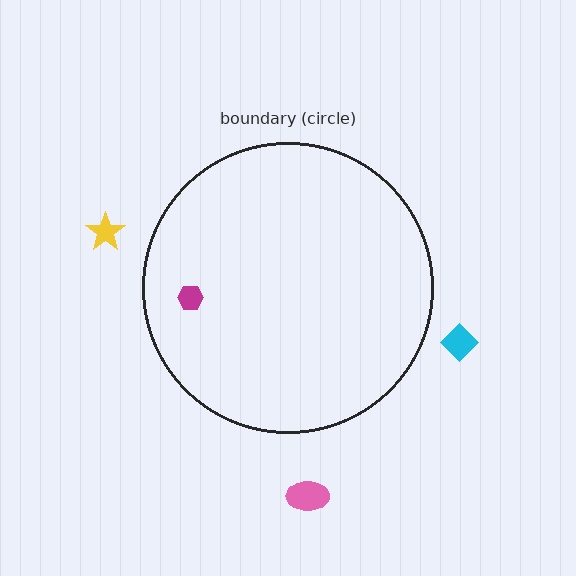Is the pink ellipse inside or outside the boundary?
Outside.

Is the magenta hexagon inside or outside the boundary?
Inside.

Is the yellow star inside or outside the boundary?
Outside.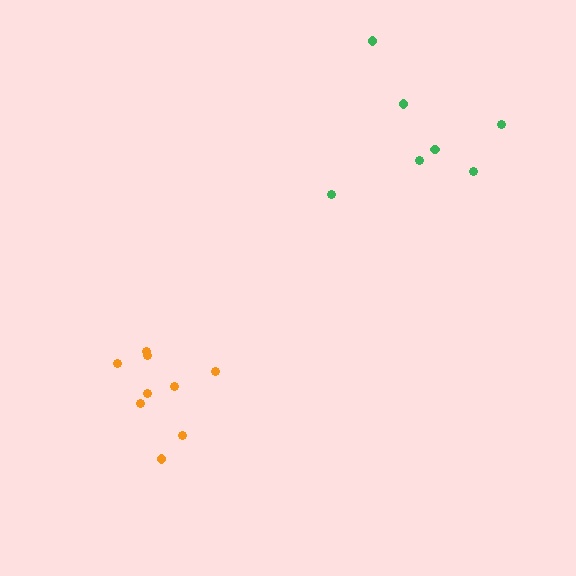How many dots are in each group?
Group 1: 9 dots, Group 2: 7 dots (16 total).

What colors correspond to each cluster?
The clusters are colored: orange, green.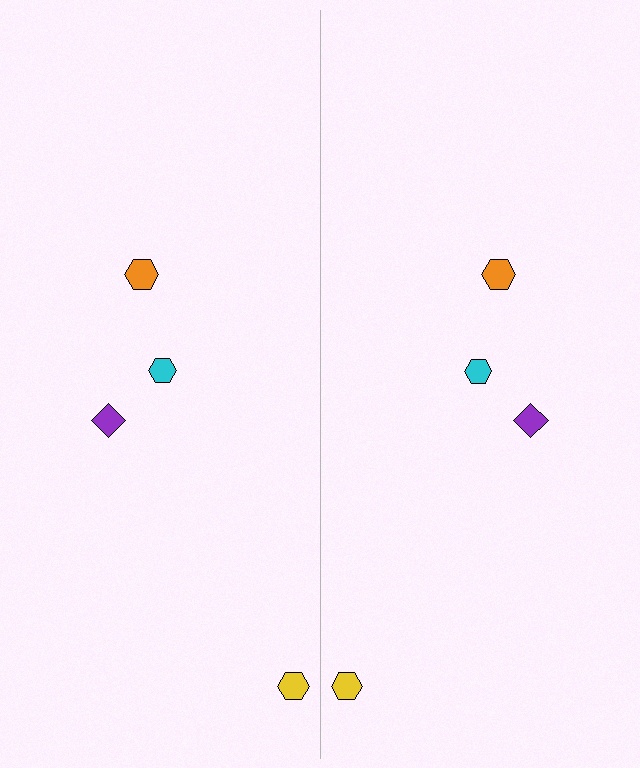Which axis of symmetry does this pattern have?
The pattern has a vertical axis of symmetry running through the center of the image.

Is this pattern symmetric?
Yes, this pattern has bilateral (reflection) symmetry.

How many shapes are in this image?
There are 8 shapes in this image.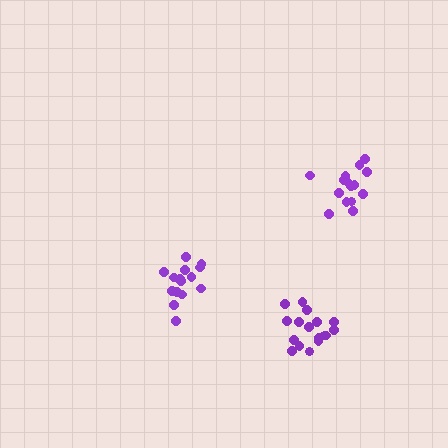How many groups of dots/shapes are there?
There are 3 groups.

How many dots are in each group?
Group 1: 16 dots, Group 2: 15 dots, Group 3: 17 dots (48 total).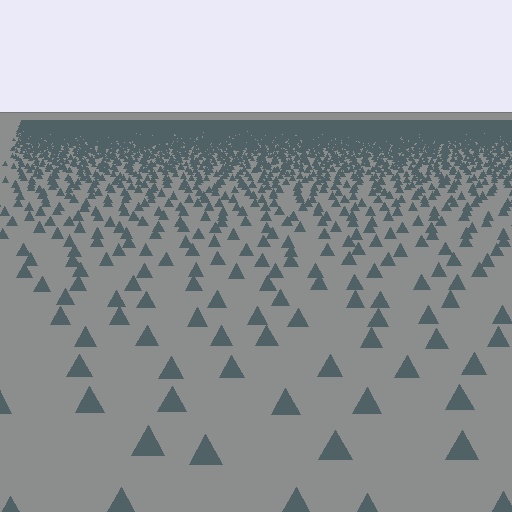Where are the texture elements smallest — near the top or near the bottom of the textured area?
Near the top.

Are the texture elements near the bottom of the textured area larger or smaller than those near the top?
Larger. Near the bottom, elements are closer to the viewer and appear at a bigger on-screen size.